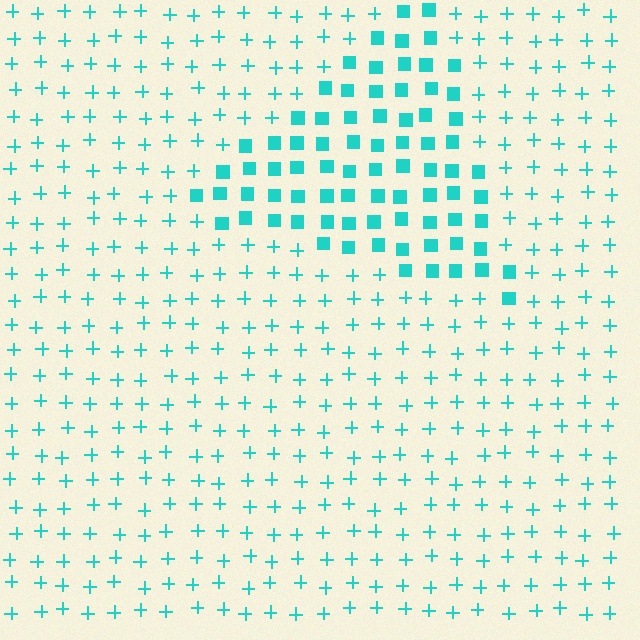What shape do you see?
I see a triangle.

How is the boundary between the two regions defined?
The boundary is defined by a change in element shape: squares inside vs. plus signs outside. All elements share the same color and spacing.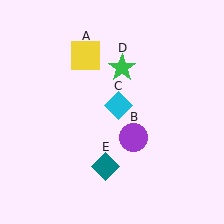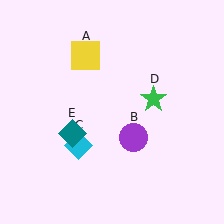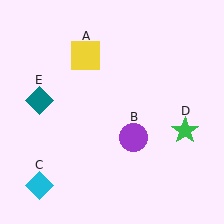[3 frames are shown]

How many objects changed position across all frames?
3 objects changed position: cyan diamond (object C), green star (object D), teal diamond (object E).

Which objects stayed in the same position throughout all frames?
Yellow square (object A) and purple circle (object B) remained stationary.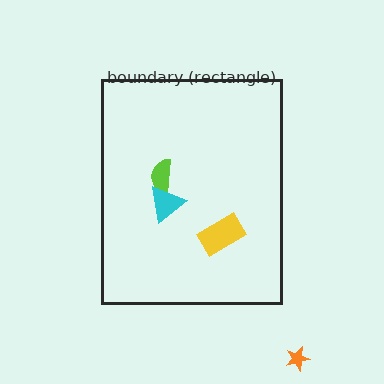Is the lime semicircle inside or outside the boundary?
Inside.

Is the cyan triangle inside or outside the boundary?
Inside.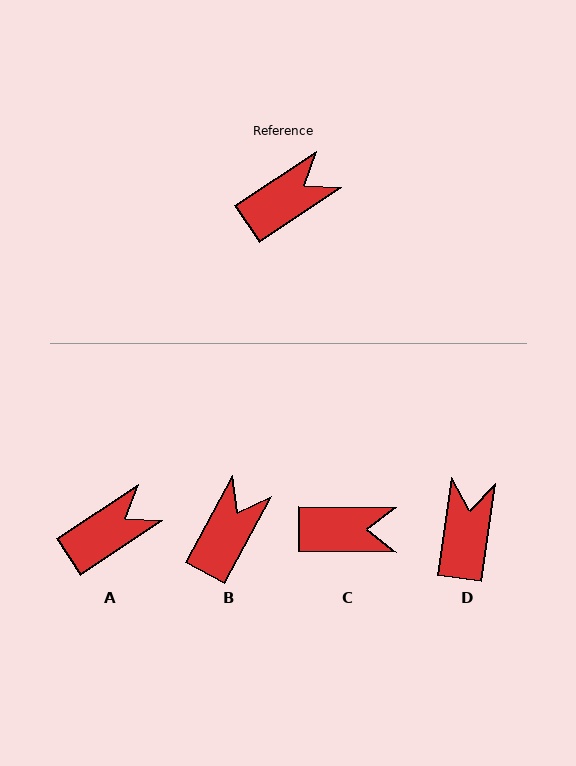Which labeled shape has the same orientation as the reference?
A.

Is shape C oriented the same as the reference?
No, it is off by about 34 degrees.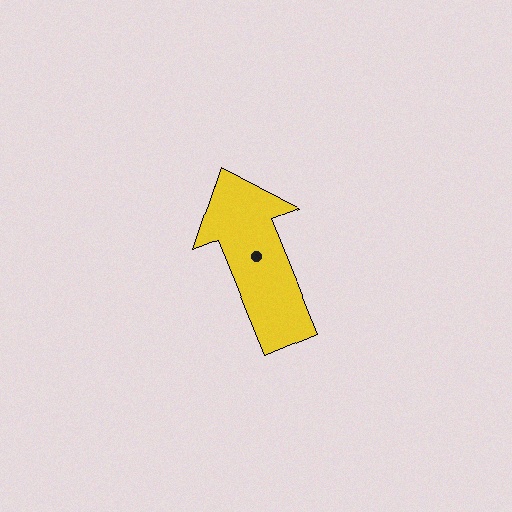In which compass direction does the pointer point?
North.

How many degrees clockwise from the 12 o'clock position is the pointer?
Approximately 338 degrees.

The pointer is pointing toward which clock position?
Roughly 11 o'clock.